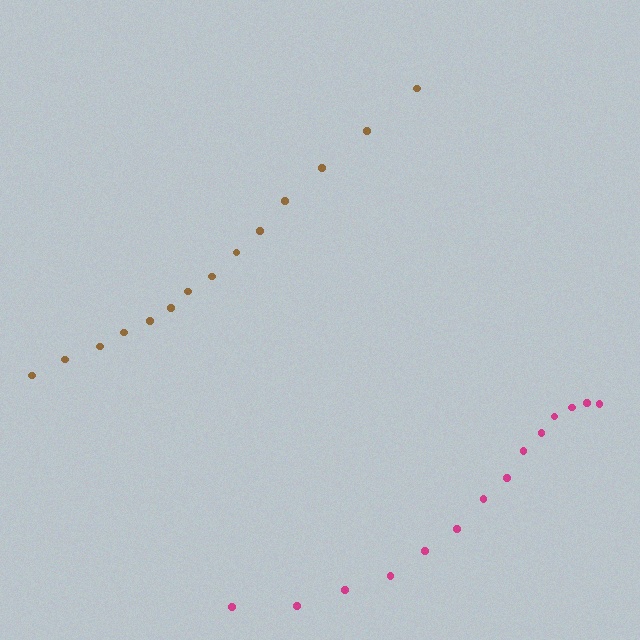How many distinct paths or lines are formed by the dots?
There are 2 distinct paths.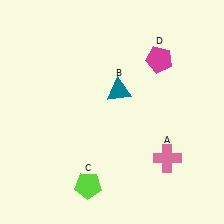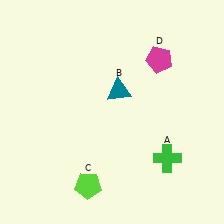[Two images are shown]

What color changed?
The cross (A) changed from pink in Image 1 to green in Image 2.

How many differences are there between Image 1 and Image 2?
There is 1 difference between the two images.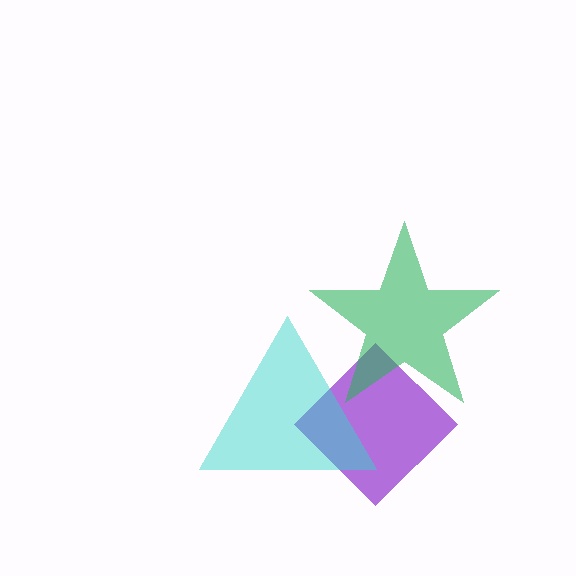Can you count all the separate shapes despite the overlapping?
Yes, there are 3 separate shapes.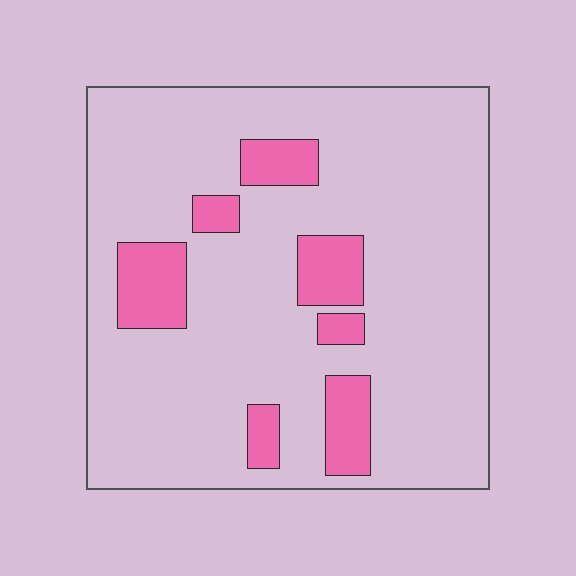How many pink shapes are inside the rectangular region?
7.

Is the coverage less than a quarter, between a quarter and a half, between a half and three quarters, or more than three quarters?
Less than a quarter.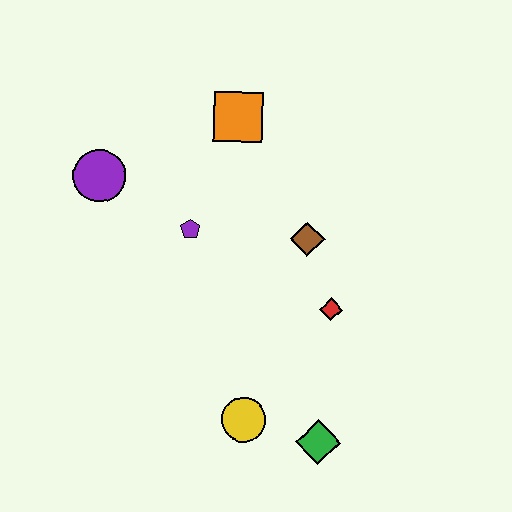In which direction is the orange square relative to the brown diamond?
The orange square is above the brown diamond.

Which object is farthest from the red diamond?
The purple circle is farthest from the red diamond.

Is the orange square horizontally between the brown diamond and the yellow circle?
No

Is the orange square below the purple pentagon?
No